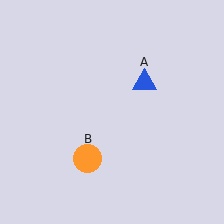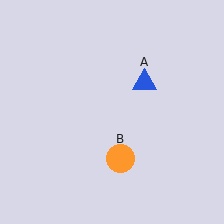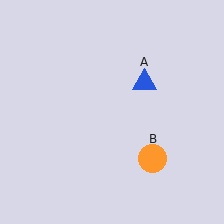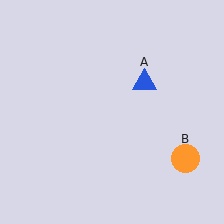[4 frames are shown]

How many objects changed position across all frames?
1 object changed position: orange circle (object B).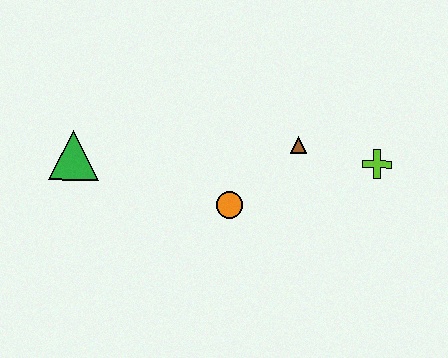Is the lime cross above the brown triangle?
No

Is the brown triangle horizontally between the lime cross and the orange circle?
Yes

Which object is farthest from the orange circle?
The green triangle is farthest from the orange circle.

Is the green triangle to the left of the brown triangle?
Yes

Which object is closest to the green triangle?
The orange circle is closest to the green triangle.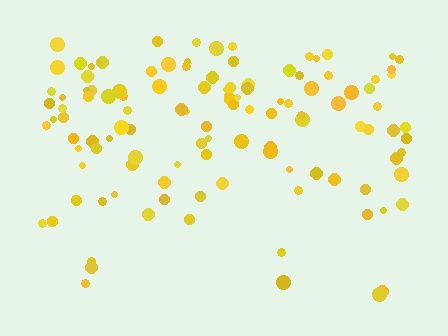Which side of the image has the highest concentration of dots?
The top.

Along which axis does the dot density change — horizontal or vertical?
Vertical.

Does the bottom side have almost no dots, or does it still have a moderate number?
Still a moderate number, just noticeably fewer than the top.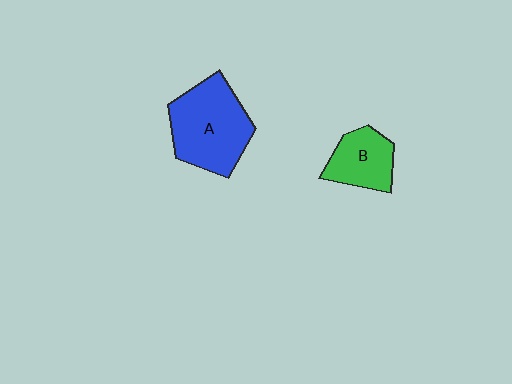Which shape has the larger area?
Shape A (blue).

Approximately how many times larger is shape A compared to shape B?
Approximately 1.8 times.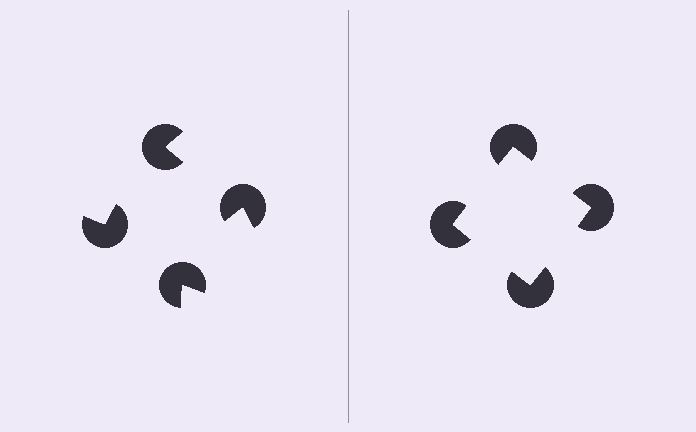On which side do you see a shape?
An illusory square appears on the right side. On the left side the wedge cuts are rotated, so no coherent shape forms.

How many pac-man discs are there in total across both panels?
8 — 4 on each side.